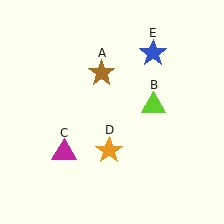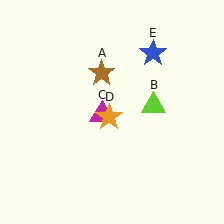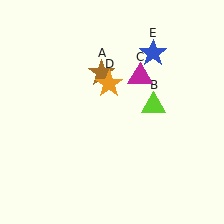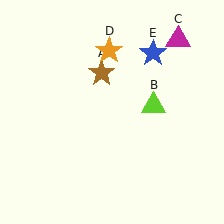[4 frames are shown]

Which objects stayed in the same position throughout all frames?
Brown star (object A) and lime triangle (object B) and blue star (object E) remained stationary.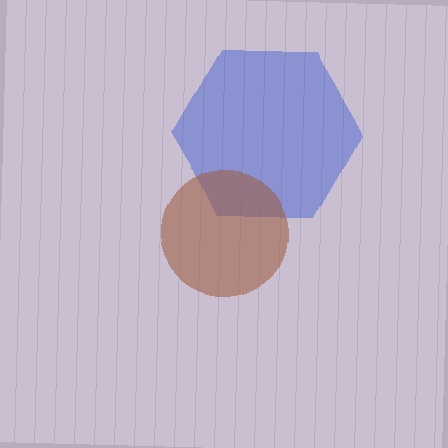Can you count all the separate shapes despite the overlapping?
Yes, there are 2 separate shapes.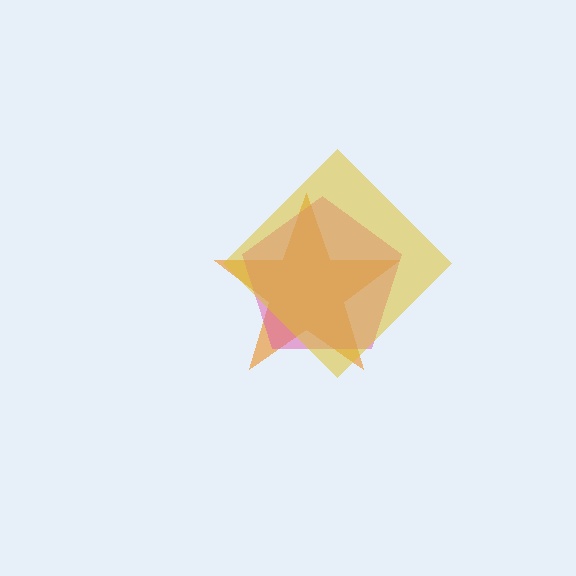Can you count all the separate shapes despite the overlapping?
Yes, there are 3 separate shapes.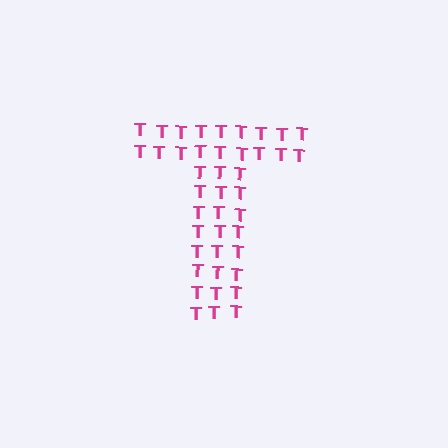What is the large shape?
The large shape is the letter T.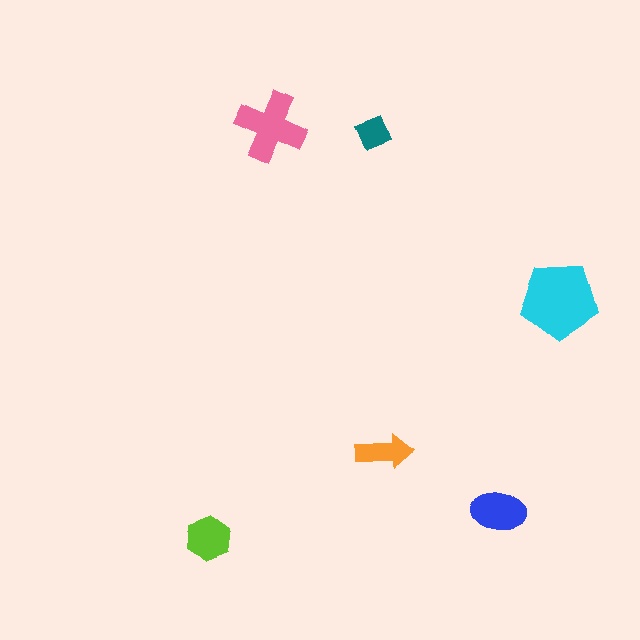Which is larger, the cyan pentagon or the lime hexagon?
The cyan pentagon.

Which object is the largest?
The cyan pentagon.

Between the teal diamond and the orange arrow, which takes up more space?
The orange arrow.